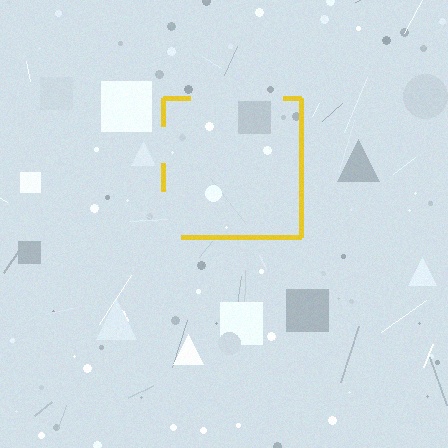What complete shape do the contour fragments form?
The contour fragments form a square.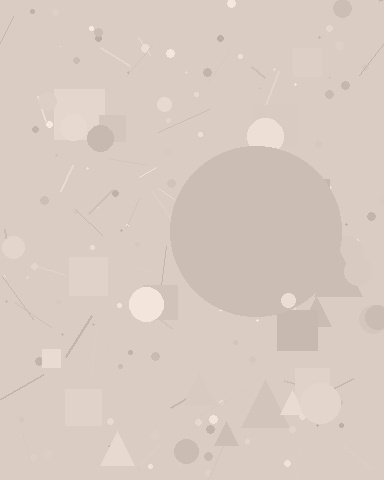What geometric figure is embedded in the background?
A circle is embedded in the background.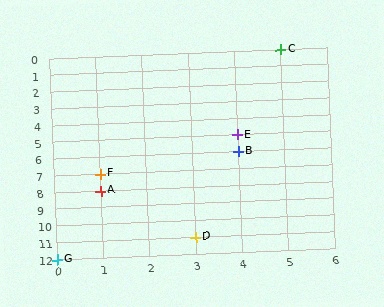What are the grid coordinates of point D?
Point D is at grid coordinates (3, 11).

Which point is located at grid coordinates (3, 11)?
Point D is at (3, 11).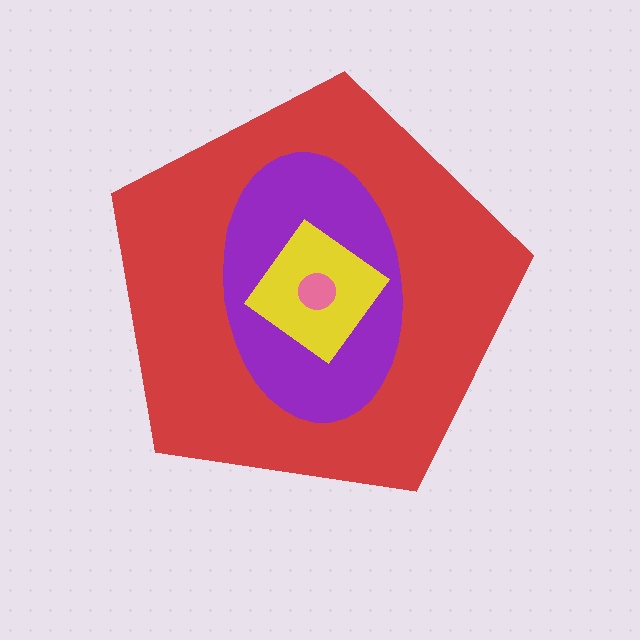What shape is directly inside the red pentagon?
The purple ellipse.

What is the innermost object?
The pink circle.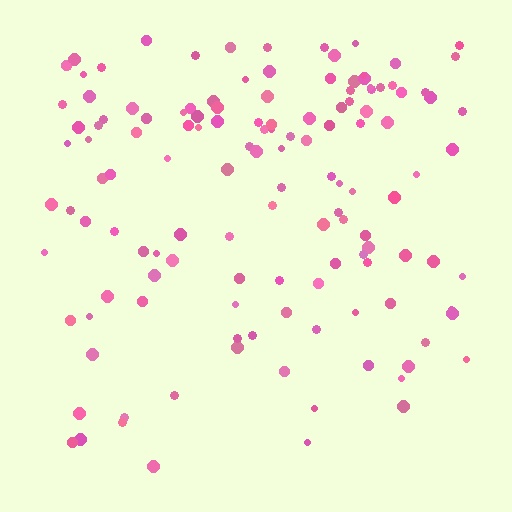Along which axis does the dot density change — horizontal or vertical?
Vertical.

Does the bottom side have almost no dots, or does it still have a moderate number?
Still a moderate number, just noticeably fewer than the top.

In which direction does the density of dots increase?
From bottom to top, with the top side densest.